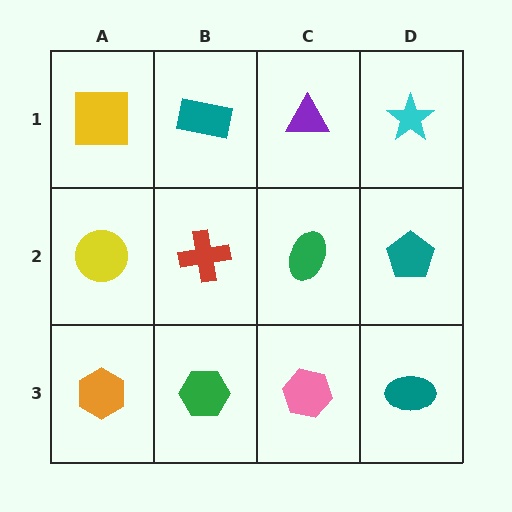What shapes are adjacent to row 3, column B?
A red cross (row 2, column B), an orange hexagon (row 3, column A), a pink hexagon (row 3, column C).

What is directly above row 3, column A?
A yellow circle.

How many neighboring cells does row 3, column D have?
2.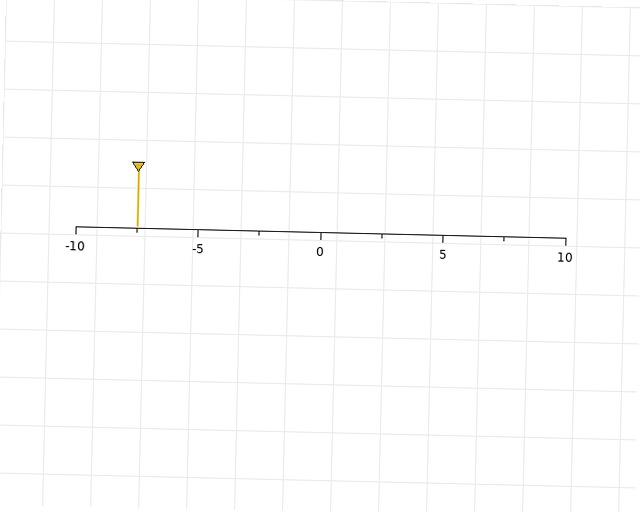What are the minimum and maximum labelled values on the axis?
The axis runs from -10 to 10.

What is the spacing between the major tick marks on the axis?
The major ticks are spaced 5 apart.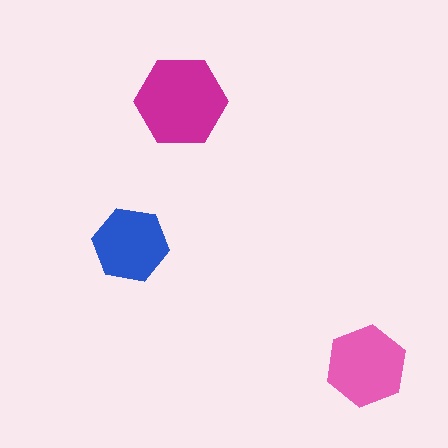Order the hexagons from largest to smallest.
the magenta one, the pink one, the blue one.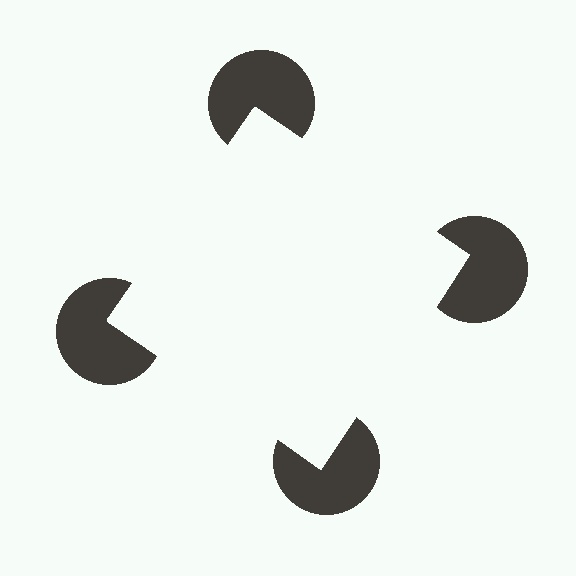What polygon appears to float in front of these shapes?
An illusory square — its edges are inferred from the aligned wedge cuts in the pac-man discs, not physically drawn.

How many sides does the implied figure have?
4 sides.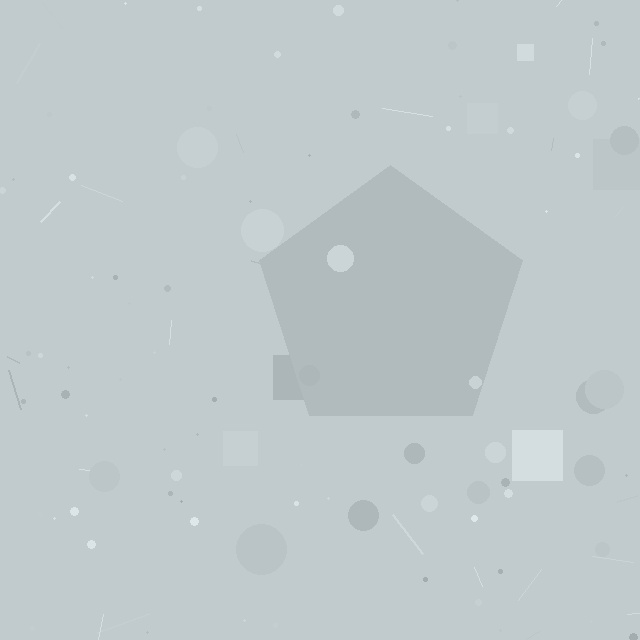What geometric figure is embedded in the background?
A pentagon is embedded in the background.